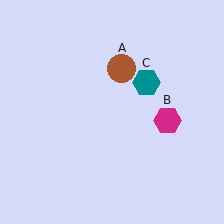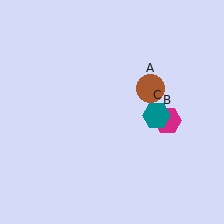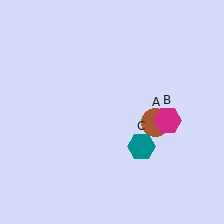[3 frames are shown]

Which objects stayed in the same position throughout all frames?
Magenta hexagon (object B) remained stationary.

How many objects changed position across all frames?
2 objects changed position: brown circle (object A), teal hexagon (object C).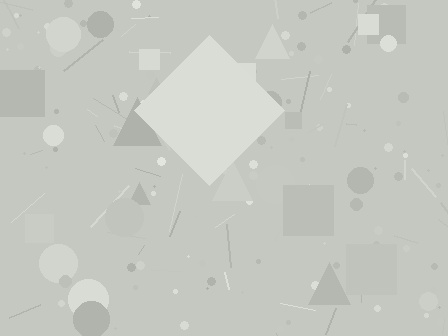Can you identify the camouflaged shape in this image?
The camouflaged shape is a diamond.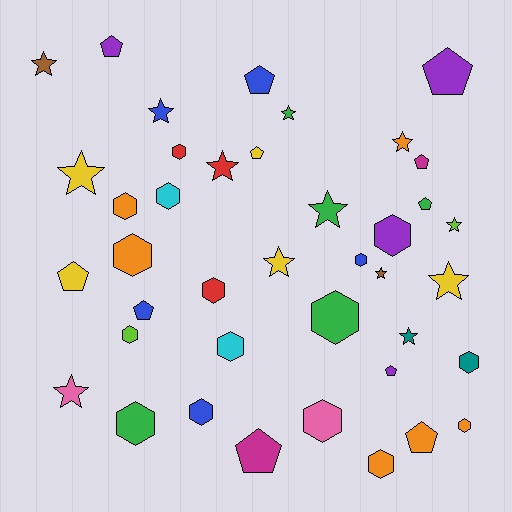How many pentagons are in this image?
There are 11 pentagons.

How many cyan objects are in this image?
There are 2 cyan objects.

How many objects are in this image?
There are 40 objects.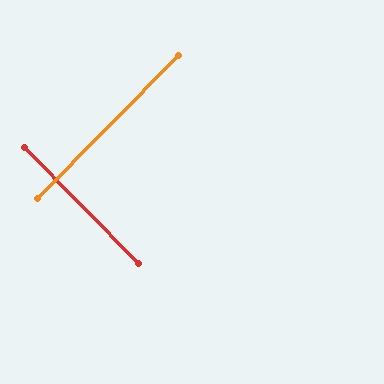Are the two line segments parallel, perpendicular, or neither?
Perpendicular — they meet at approximately 89°.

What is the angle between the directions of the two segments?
Approximately 89 degrees.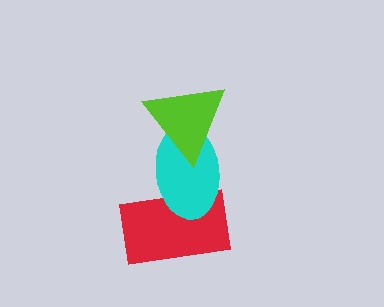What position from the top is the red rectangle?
The red rectangle is 3rd from the top.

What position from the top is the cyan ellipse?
The cyan ellipse is 2nd from the top.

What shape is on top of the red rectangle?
The cyan ellipse is on top of the red rectangle.